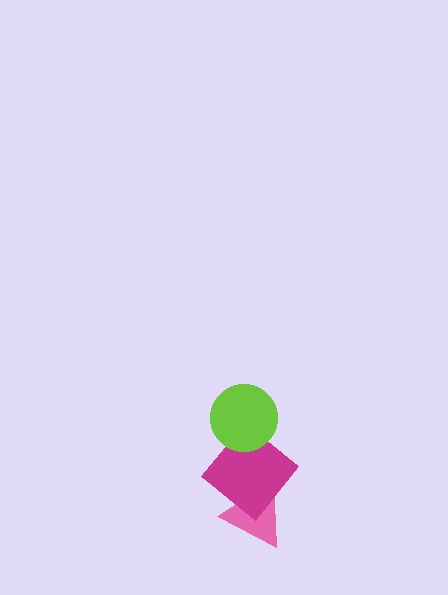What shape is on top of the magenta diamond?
The lime circle is on top of the magenta diamond.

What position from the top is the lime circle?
The lime circle is 1st from the top.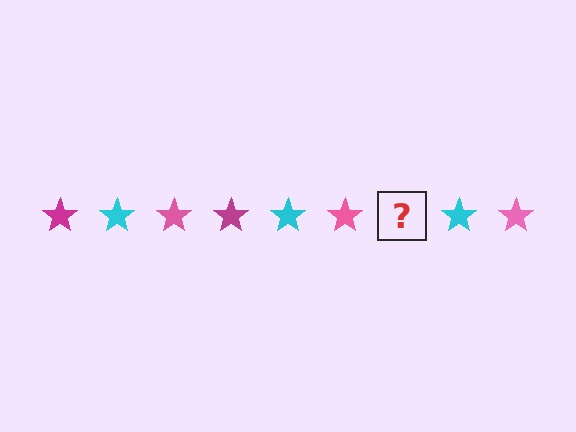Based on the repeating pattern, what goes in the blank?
The blank should be a magenta star.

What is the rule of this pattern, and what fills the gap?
The rule is that the pattern cycles through magenta, cyan, pink stars. The gap should be filled with a magenta star.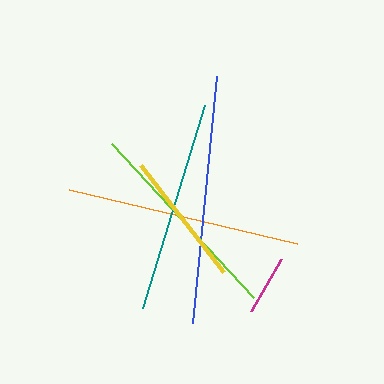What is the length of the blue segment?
The blue segment is approximately 248 pixels long.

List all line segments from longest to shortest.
From longest to shortest: blue, orange, teal, lime, yellow, magenta.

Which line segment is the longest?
The blue line is the longest at approximately 248 pixels.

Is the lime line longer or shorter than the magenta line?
The lime line is longer than the magenta line.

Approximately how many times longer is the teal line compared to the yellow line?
The teal line is approximately 1.6 times the length of the yellow line.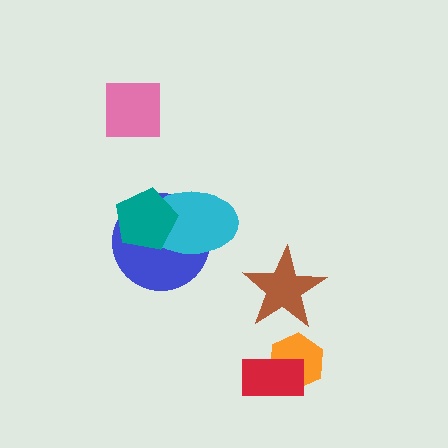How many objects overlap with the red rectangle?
1 object overlaps with the red rectangle.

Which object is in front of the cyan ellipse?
The teal pentagon is in front of the cyan ellipse.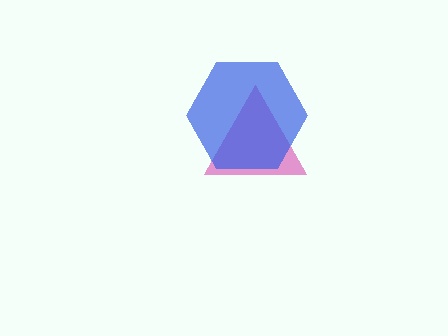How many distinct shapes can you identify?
There are 2 distinct shapes: a magenta triangle, a blue hexagon.